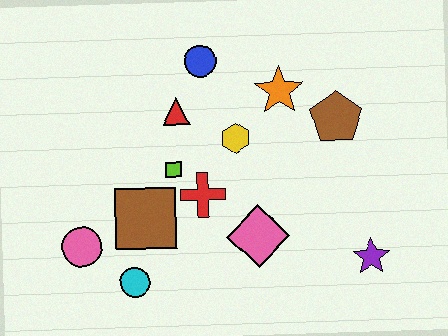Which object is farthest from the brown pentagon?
The pink circle is farthest from the brown pentagon.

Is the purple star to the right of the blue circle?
Yes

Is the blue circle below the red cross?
No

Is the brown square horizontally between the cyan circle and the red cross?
Yes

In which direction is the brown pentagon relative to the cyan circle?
The brown pentagon is to the right of the cyan circle.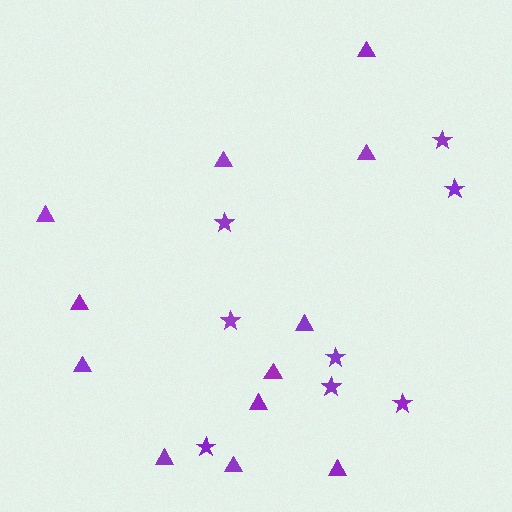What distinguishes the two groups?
There are 2 groups: one group of triangles (12) and one group of stars (8).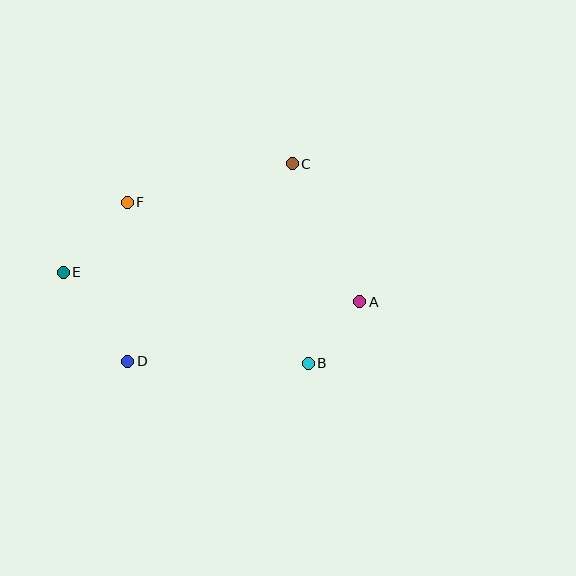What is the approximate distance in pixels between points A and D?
The distance between A and D is approximately 239 pixels.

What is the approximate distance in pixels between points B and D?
The distance between B and D is approximately 181 pixels.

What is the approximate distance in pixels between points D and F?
The distance between D and F is approximately 159 pixels.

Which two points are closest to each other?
Points A and B are closest to each other.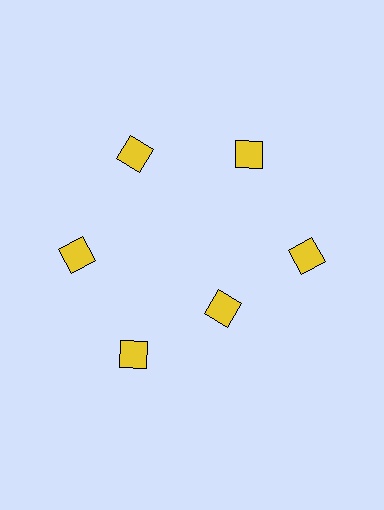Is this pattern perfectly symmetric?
No. The 6 yellow diamonds are arranged in a ring, but one element near the 5 o'clock position is pulled inward toward the center, breaking the 6-fold rotational symmetry.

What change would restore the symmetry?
The symmetry would be restored by moving it outward, back onto the ring so that all 6 diamonds sit at equal angles and equal distance from the center.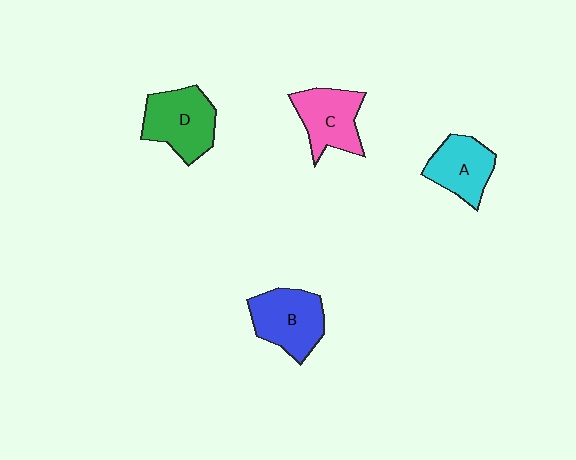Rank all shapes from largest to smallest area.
From largest to smallest: D (green), B (blue), C (pink), A (cyan).